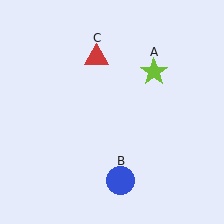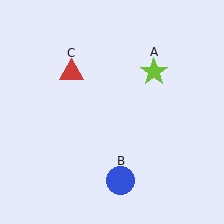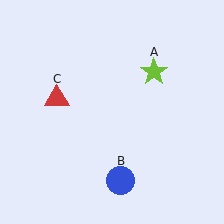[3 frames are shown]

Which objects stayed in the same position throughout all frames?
Lime star (object A) and blue circle (object B) remained stationary.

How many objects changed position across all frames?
1 object changed position: red triangle (object C).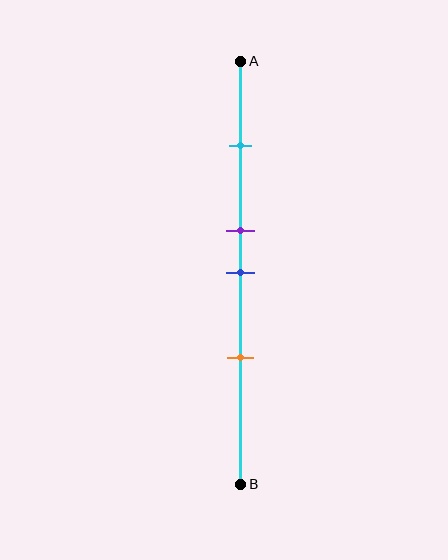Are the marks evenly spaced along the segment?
No, the marks are not evenly spaced.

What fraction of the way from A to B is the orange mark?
The orange mark is approximately 70% (0.7) of the way from A to B.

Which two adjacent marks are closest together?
The purple and blue marks are the closest adjacent pair.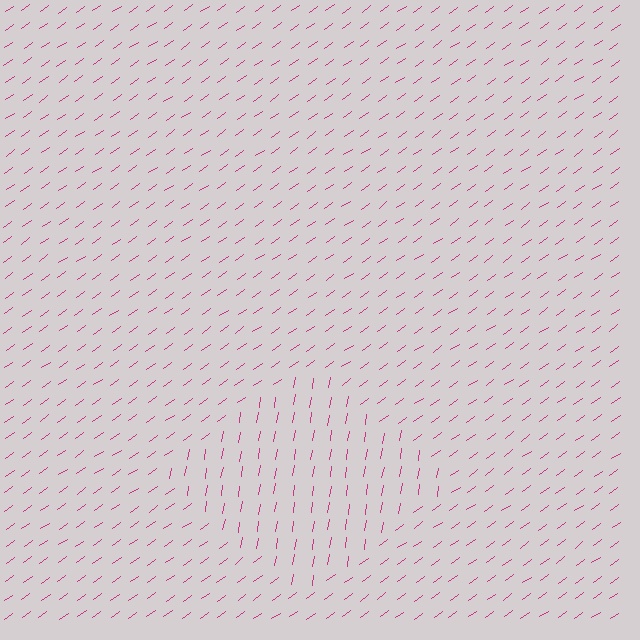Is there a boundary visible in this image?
Yes, there is a texture boundary formed by a change in line orientation.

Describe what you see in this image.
The image is filled with small magenta line segments. A diamond region in the image has lines oriented differently from the surrounding lines, creating a visible texture boundary.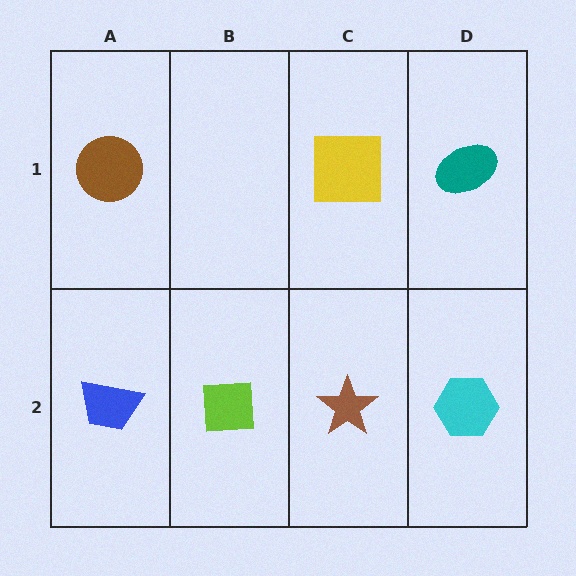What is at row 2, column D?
A cyan hexagon.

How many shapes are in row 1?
3 shapes.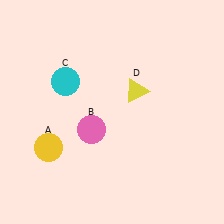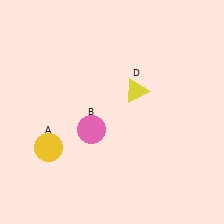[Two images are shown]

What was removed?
The cyan circle (C) was removed in Image 2.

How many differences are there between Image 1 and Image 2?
There is 1 difference between the two images.